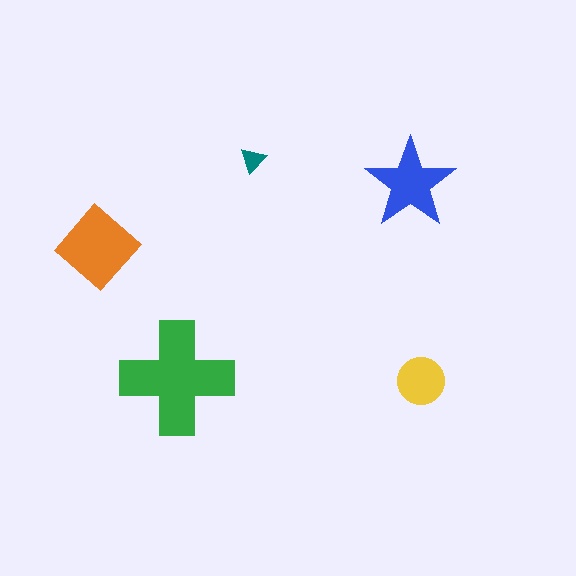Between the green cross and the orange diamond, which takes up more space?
The green cross.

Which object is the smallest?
The teal triangle.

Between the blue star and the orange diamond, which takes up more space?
The orange diamond.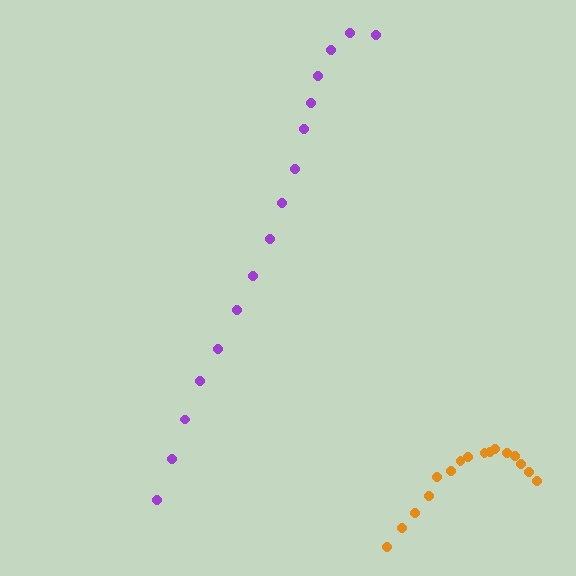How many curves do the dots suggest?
There are 2 distinct paths.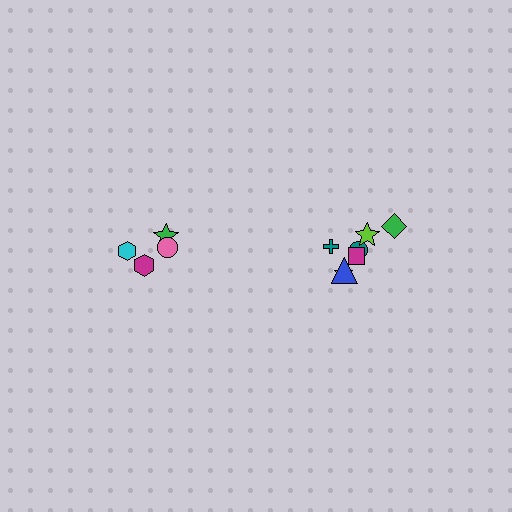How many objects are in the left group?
There are 4 objects.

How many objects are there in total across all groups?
There are 11 objects.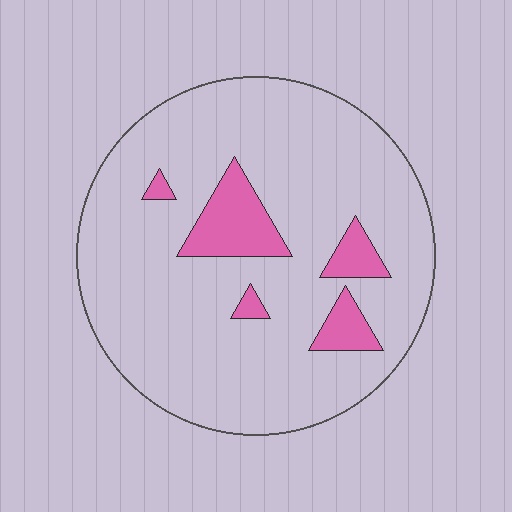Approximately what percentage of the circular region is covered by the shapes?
Approximately 10%.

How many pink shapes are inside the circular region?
5.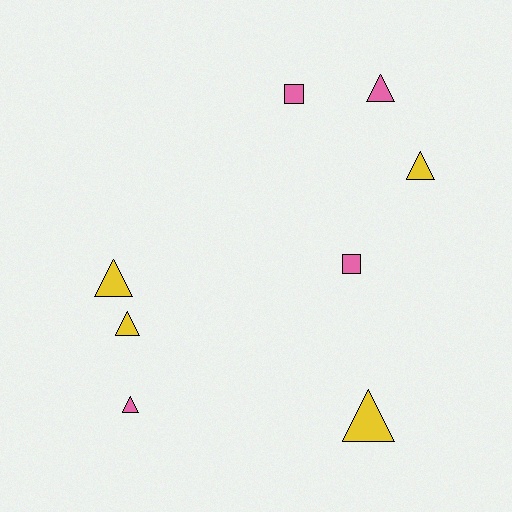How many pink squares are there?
There are 2 pink squares.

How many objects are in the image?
There are 8 objects.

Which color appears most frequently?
Pink, with 4 objects.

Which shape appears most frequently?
Triangle, with 6 objects.